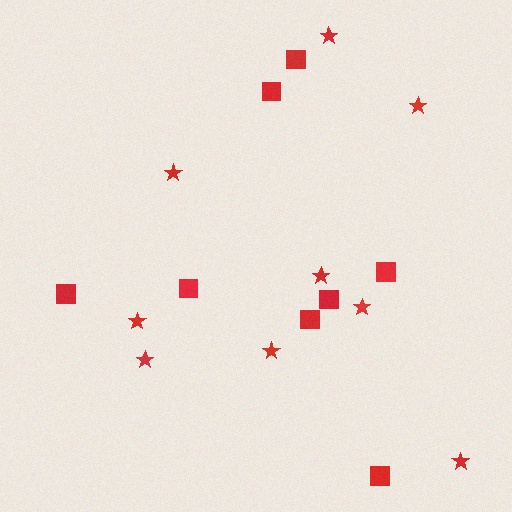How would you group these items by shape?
There are 2 groups: one group of stars (9) and one group of squares (8).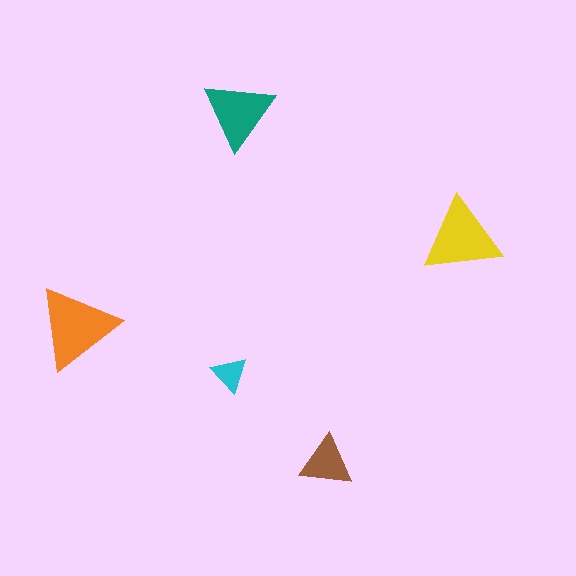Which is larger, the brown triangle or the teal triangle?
The teal one.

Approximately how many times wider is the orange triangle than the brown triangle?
About 1.5 times wider.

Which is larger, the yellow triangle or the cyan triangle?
The yellow one.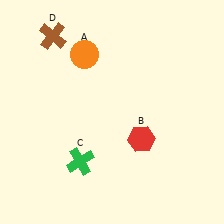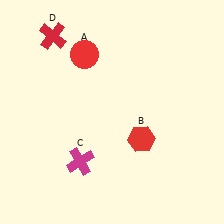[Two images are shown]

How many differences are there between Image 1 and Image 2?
There are 3 differences between the two images.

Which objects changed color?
A changed from orange to red. C changed from green to magenta. D changed from brown to red.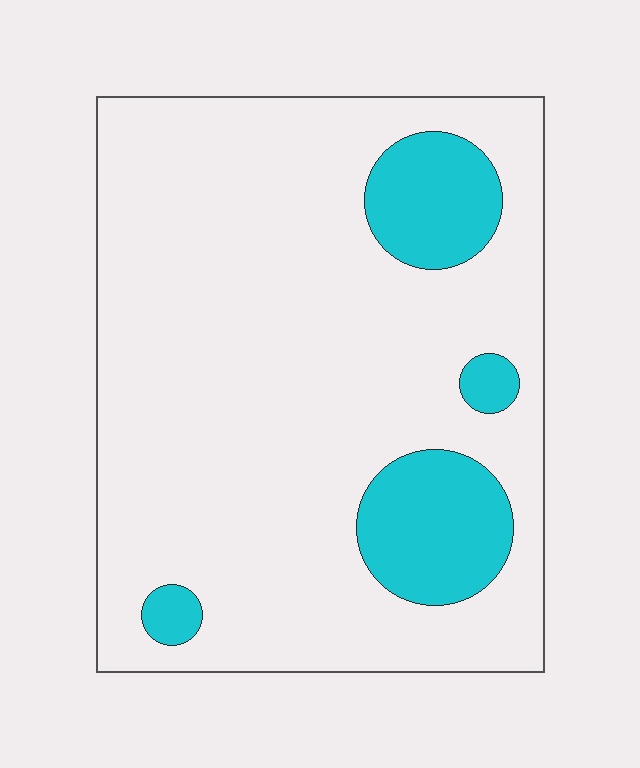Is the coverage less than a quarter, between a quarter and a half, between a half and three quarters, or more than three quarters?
Less than a quarter.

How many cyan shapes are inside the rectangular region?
4.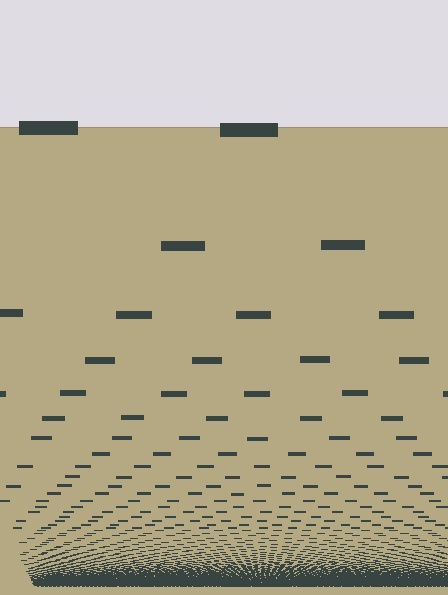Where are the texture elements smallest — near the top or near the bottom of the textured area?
Near the bottom.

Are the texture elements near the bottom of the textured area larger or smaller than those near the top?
Smaller. The gradient is inverted — elements near the bottom are smaller and denser.